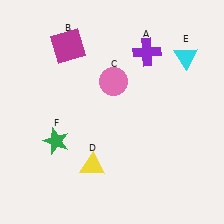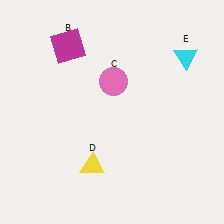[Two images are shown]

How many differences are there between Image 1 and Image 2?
There are 2 differences between the two images.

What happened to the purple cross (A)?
The purple cross (A) was removed in Image 2. It was in the top-right area of Image 1.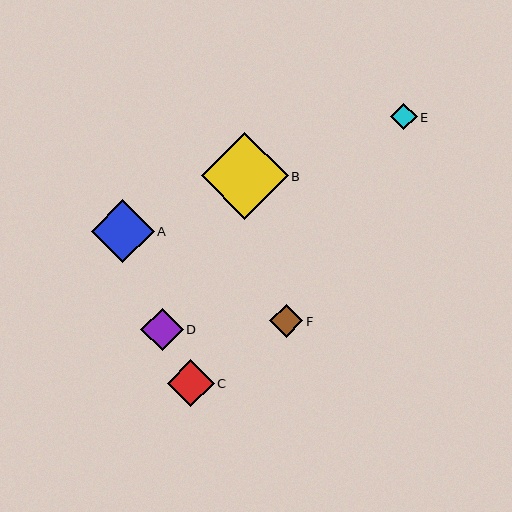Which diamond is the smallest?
Diamond E is the smallest with a size of approximately 26 pixels.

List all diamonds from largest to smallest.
From largest to smallest: B, A, C, D, F, E.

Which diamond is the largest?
Diamond B is the largest with a size of approximately 87 pixels.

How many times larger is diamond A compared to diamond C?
Diamond A is approximately 1.3 times the size of diamond C.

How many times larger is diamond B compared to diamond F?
Diamond B is approximately 2.6 times the size of diamond F.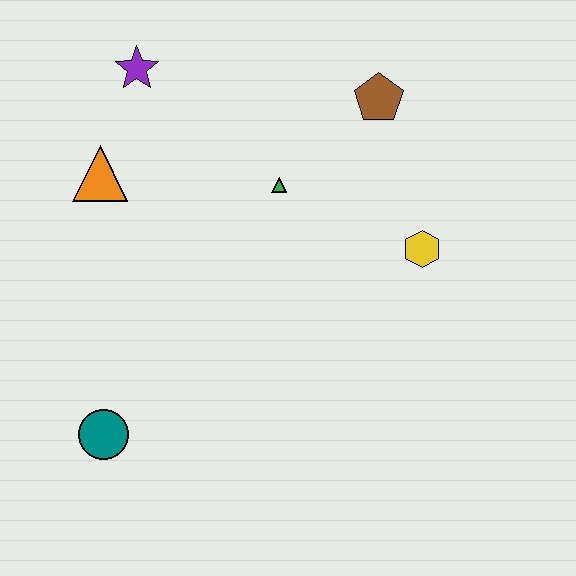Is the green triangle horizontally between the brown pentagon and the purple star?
Yes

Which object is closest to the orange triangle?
The purple star is closest to the orange triangle.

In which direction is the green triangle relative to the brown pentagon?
The green triangle is to the left of the brown pentagon.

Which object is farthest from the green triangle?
The teal circle is farthest from the green triangle.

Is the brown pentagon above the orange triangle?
Yes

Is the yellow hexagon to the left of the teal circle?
No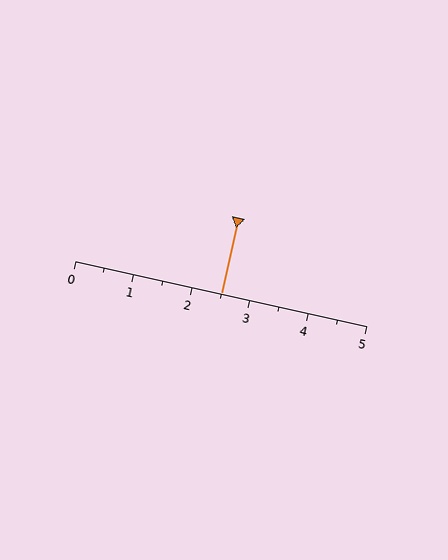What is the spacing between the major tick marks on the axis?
The major ticks are spaced 1 apart.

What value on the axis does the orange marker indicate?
The marker indicates approximately 2.5.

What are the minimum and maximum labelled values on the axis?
The axis runs from 0 to 5.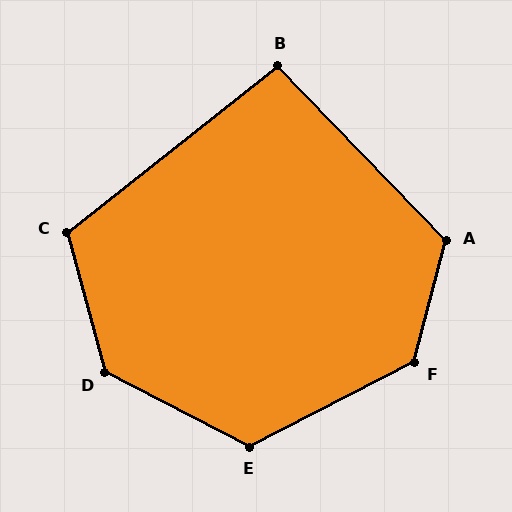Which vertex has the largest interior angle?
D, at approximately 132 degrees.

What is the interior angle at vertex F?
Approximately 132 degrees (obtuse).